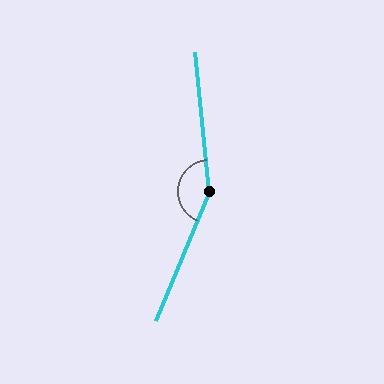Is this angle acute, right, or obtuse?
It is obtuse.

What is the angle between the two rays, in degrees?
Approximately 152 degrees.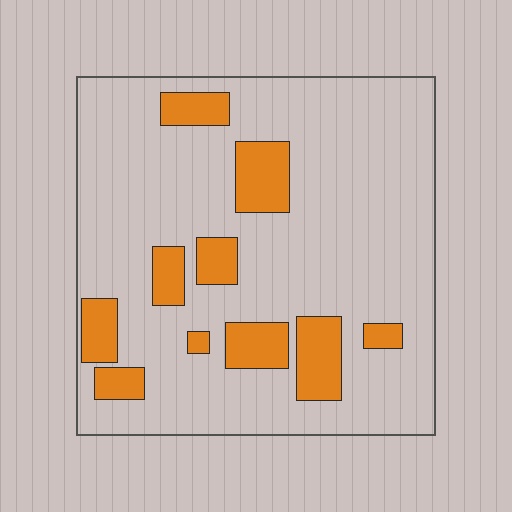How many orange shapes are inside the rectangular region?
10.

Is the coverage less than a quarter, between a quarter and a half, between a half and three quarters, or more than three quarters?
Less than a quarter.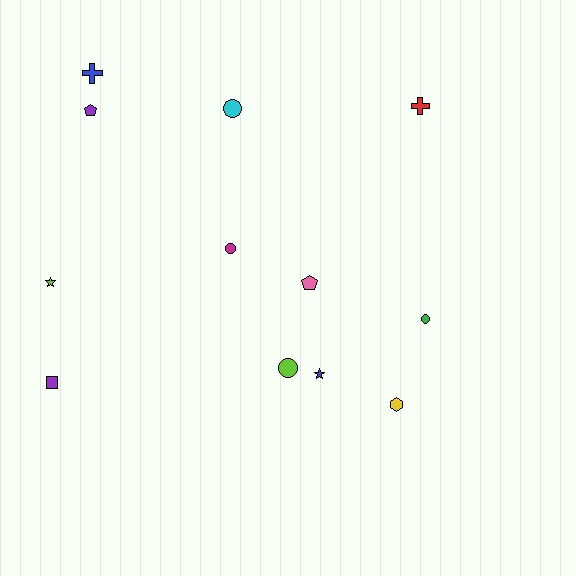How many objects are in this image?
There are 12 objects.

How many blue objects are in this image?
There are 2 blue objects.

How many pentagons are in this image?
There are 2 pentagons.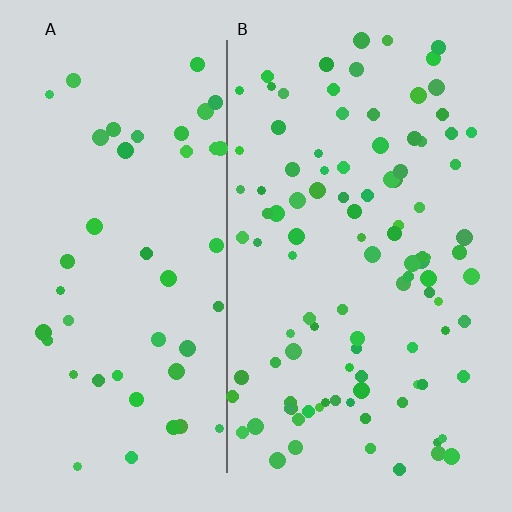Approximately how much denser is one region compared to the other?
Approximately 2.2× — region B over region A.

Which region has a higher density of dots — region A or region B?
B (the right).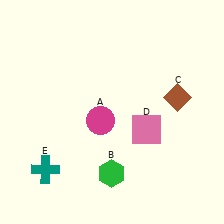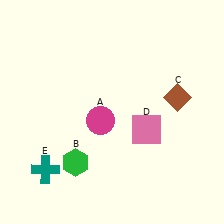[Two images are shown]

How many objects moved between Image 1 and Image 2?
1 object moved between the two images.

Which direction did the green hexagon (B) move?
The green hexagon (B) moved left.